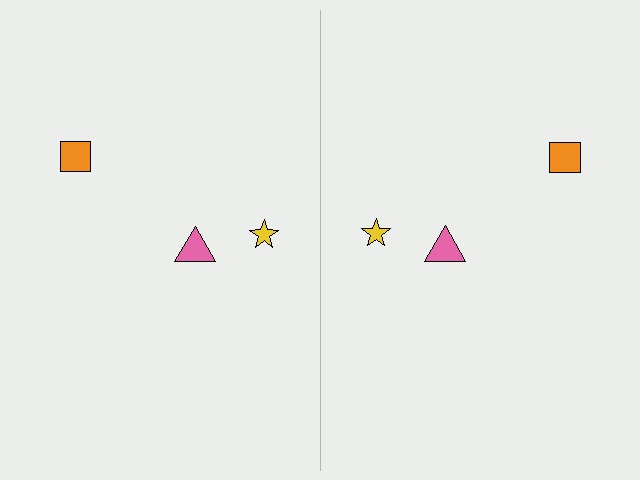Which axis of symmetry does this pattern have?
The pattern has a vertical axis of symmetry running through the center of the image.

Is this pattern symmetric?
Yes, this pattern has bilateral (reflection) symmetry.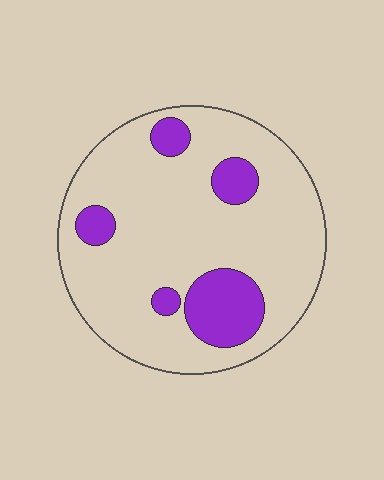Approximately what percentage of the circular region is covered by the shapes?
Approximately 20%.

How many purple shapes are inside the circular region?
5.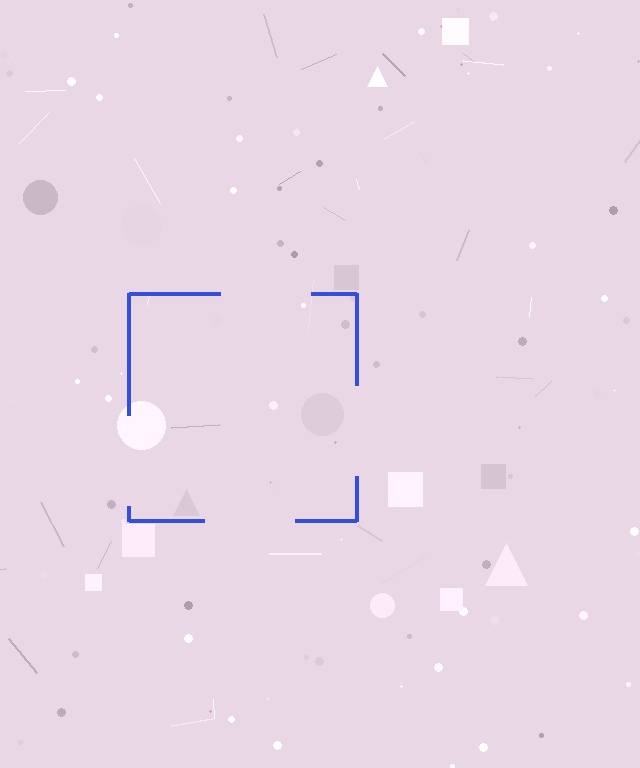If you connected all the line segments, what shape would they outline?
They would outline a square.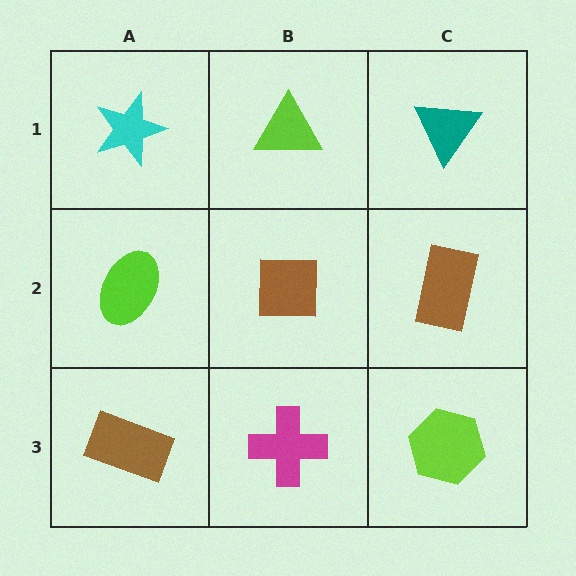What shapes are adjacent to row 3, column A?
A lime ellipse (row 2, column A), a magenta cross (row 3, column B).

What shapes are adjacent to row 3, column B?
A brown square (row 2, column B), a brown rectangle (row 3, column A), a lime hexagon (row 3, column C).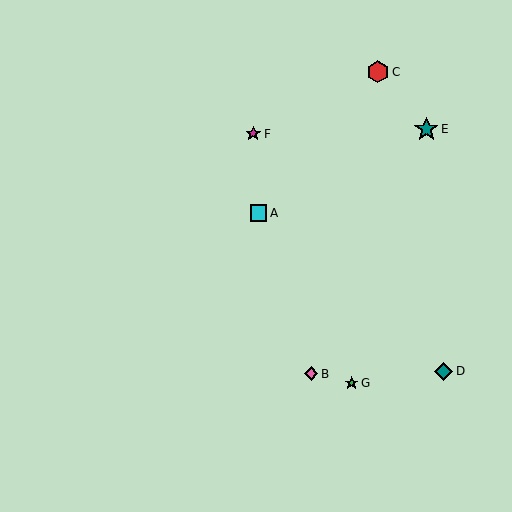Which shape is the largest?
The teal star (labeled E) is the largest.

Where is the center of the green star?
The center of the green star is at (352, 383).